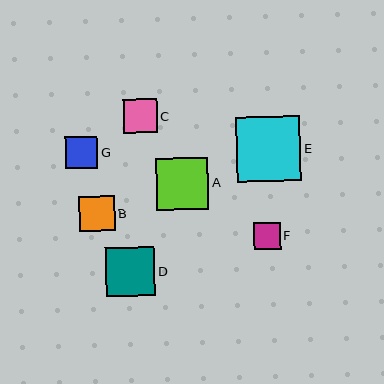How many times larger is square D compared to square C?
Square D is approximately 1.4 times the size of square C.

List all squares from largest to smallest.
From largest to smallest: E, A, D, B, C, G, F.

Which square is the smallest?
Square F is the smallest with a size of approximately 27 pixels.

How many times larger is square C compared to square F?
Square C is approximately 1.3 times the size of square F.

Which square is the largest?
Square E is the largest with a size of approximately 64 pixels.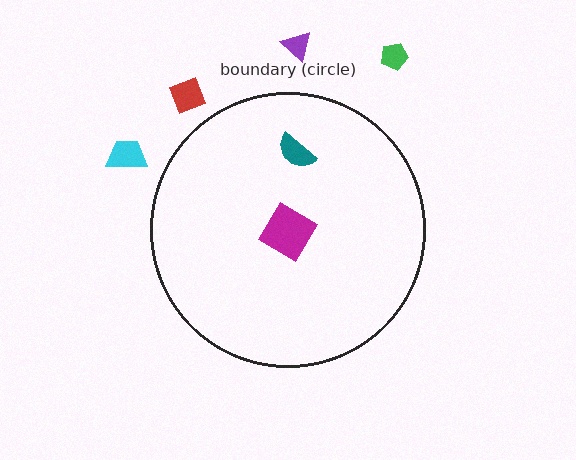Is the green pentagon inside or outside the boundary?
Outside.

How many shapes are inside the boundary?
2 inside, 4 outside.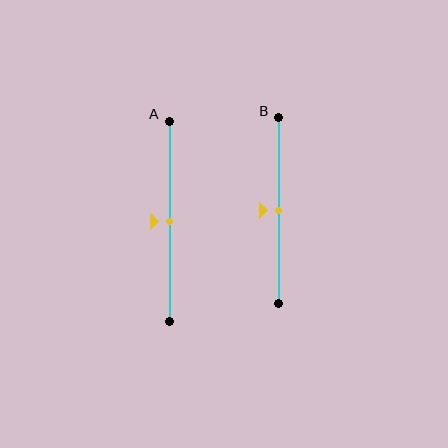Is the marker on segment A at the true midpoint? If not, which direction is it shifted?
Yes, the marker on segment A is at the true midpoint.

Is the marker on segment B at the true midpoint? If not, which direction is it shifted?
Yes, the marker on segment B is at the true midpoint.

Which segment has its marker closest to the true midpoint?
Segment A has its marker closest to the true midpoint.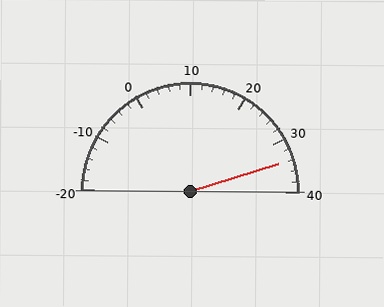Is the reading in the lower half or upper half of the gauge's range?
The reading is in the upper half of the range (-20 to 40).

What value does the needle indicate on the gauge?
The needle indicates approximately 34.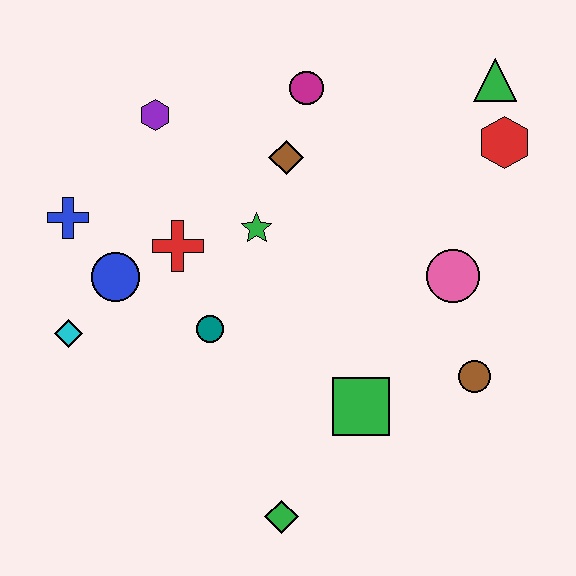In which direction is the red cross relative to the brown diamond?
The red cross is to the left of the brown diamond.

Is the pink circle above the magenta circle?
No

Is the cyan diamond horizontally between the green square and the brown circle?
No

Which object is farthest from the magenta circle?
The green diamond is farthest from the magenta circle.